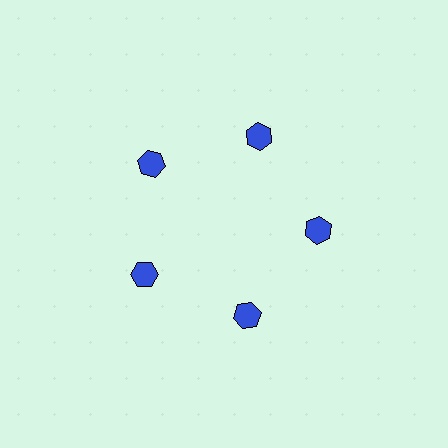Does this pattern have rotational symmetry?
Yes, this pattern has 5-fold rotational symmetry. It looks the same after rotating 72 degrees around the center.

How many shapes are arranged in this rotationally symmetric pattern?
There are 5 shapes, arranged in 5 groups of 1.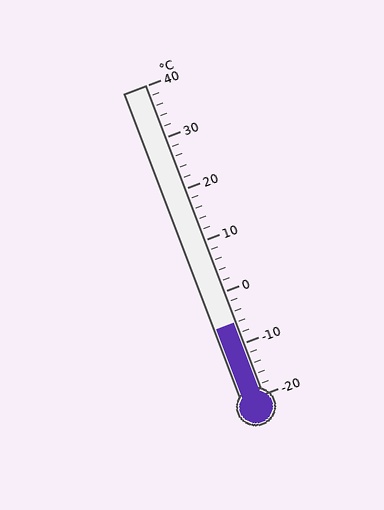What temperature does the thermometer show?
The thermometer shows approximately -6°C.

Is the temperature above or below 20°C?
The temperature is below 20°C.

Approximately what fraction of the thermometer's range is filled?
The thermometer is filled to approximately 25% of its range.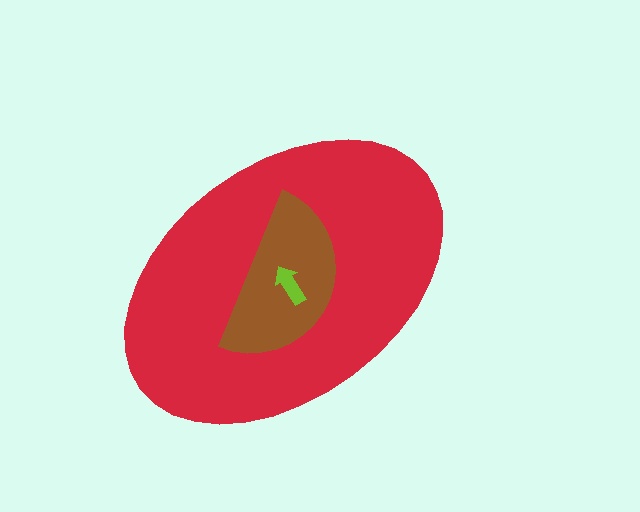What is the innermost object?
The lime arrow.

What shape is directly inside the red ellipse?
The brown semicircle.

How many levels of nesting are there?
3.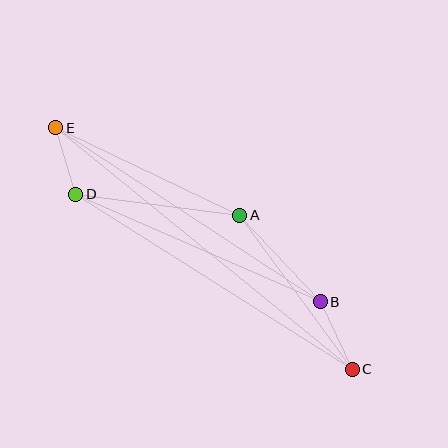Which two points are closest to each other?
Points D and E are closest to each other.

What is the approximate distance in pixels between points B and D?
The distance between B and D is approximately 267 pixels.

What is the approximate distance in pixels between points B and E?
The distance between B and E is approximately 316 pixels.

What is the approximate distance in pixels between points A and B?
The distance between A and B is approximately 118 pixels.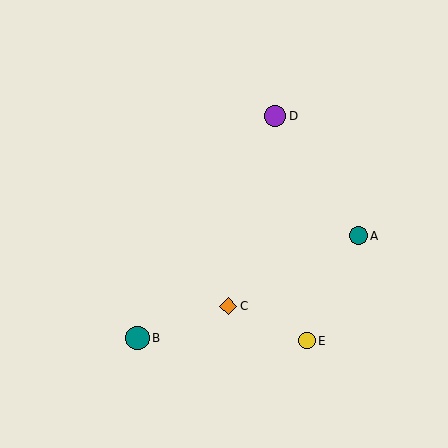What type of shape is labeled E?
Shape E is a yellow circle.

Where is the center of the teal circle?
The center of the teal circle is at (138, 338).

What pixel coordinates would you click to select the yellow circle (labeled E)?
Click at (307, 341) to select the yellow circle E.